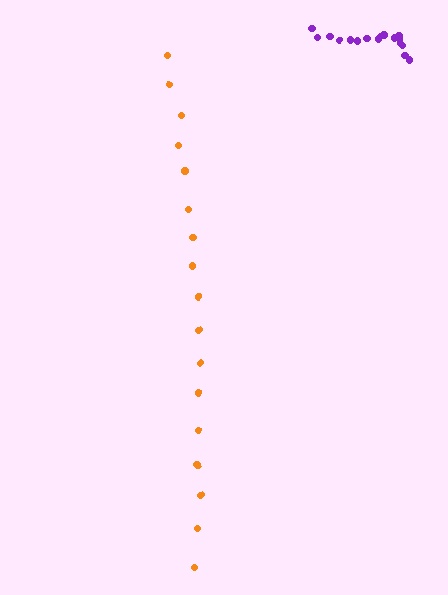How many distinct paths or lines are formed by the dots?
There are 2 distinct paths.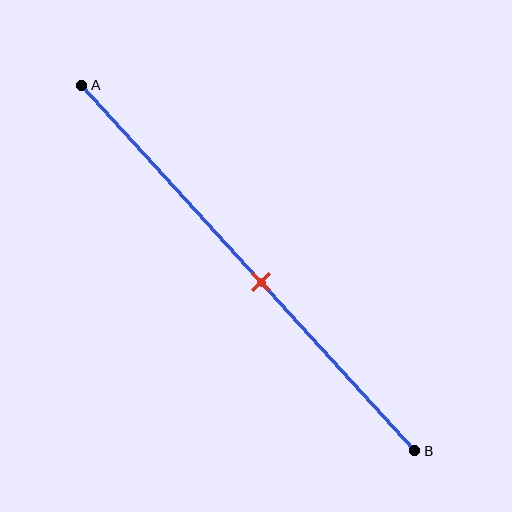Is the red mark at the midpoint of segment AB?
No, the mark is at about 55% from A, not at the 50% midpoint.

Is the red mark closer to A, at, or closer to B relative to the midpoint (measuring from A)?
The red mark is closer to point B than the midpoint of segment AB.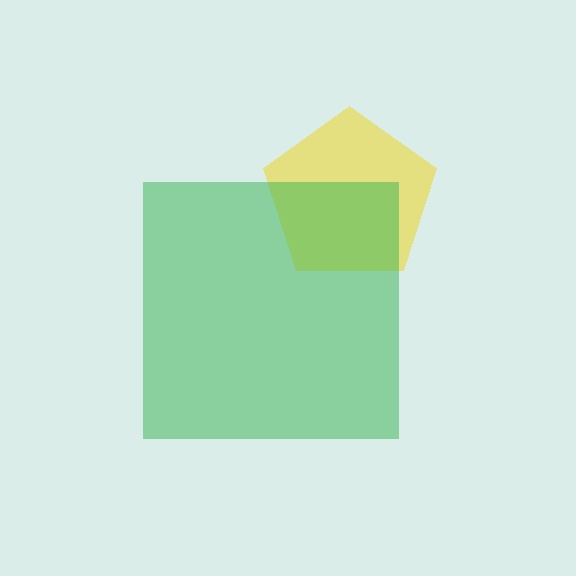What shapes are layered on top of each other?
The layered shapes are: a yellow pentagon, a green square.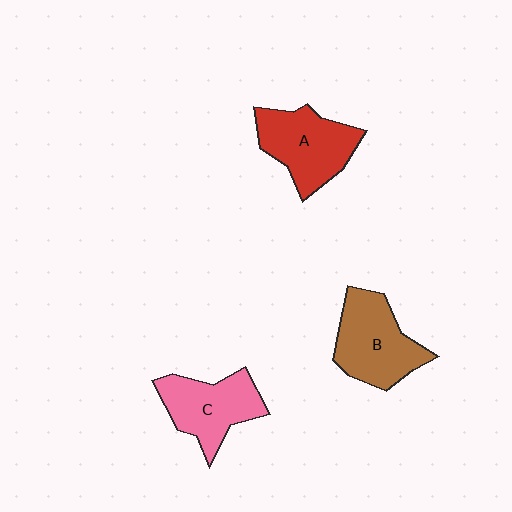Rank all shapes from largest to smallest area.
From largest to smallest: B (brown), A (red), C (pink).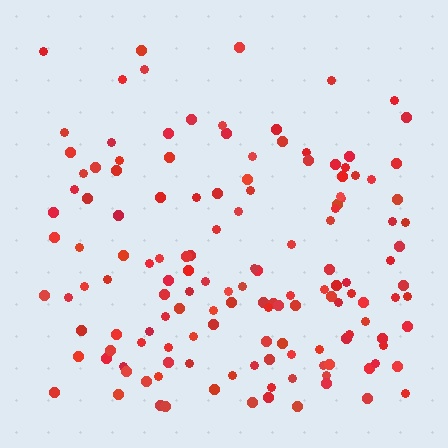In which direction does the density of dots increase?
From top to bottom, with the bottom side densest.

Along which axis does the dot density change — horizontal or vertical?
Vertical.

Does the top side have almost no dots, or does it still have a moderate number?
Still a moderate number, just noticeably fewer than the bottom.